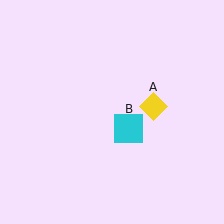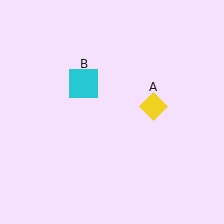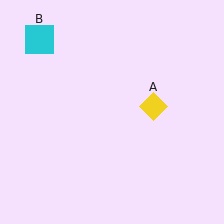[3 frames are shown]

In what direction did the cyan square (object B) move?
The cyan square (object B) moved up and to the left.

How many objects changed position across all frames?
1 object changed position: cyan square (object B).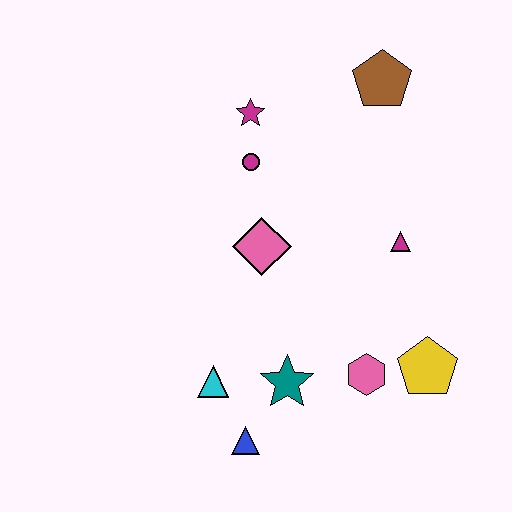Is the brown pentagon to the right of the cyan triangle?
Yes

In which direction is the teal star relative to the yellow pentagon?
The teal star is to the left of the yellow pentagon.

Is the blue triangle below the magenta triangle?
Yes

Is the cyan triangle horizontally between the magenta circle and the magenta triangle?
No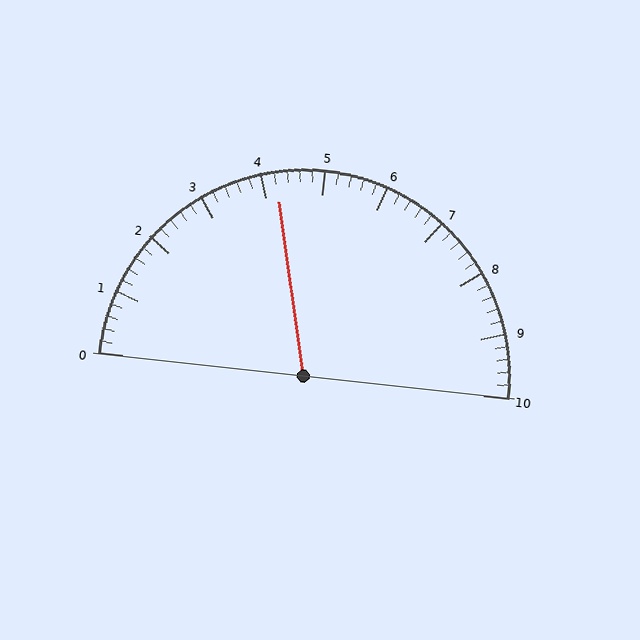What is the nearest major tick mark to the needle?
The nearest major tick mark is 4.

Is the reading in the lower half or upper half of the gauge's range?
The reading is in the lower half of the range (0 to 10).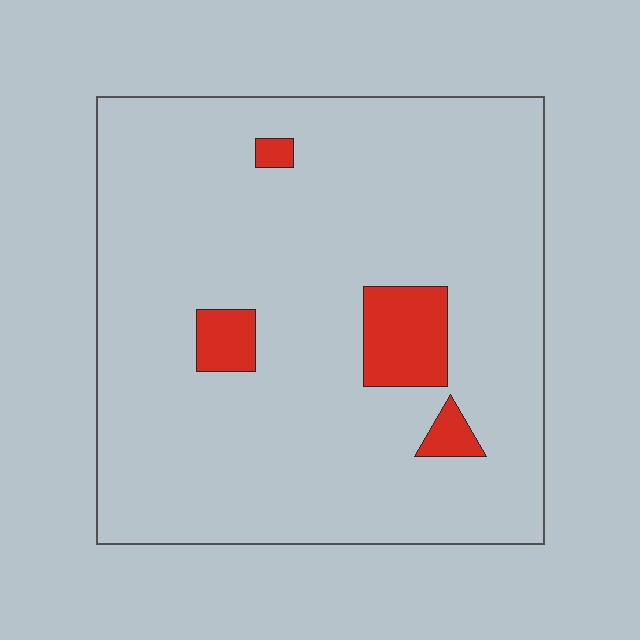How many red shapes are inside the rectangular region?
4.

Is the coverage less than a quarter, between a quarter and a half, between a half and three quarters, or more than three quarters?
Less than a quarter.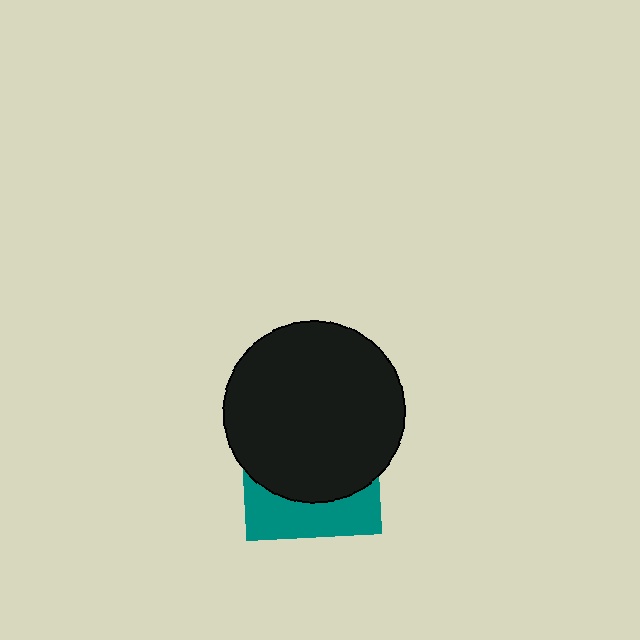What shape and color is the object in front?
The object in front is a black circle.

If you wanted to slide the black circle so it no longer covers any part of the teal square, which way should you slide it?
Slide it up — that is the most direct way to separate the two shapes.